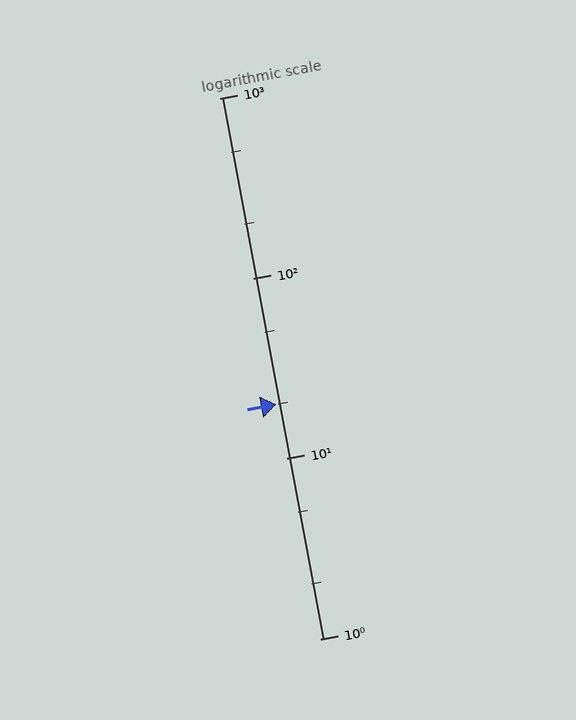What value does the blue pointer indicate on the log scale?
The pointer indicates approximately 20.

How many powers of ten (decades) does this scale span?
The scale spans 3 decades, from 1 to 1000.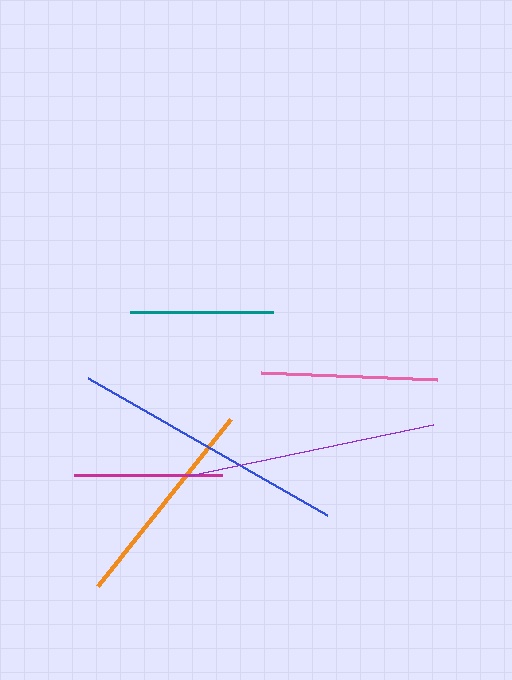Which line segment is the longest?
The blue line is the longest at approximately 276 pixels.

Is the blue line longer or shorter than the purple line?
The blue line is longer than the purple line.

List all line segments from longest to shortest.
From longest to shortest: blue, purple, orange, pink, magenta, teal.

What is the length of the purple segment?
The purple segment is approximately 249 pixels long.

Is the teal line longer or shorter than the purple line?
The purple line is longer than the teal line.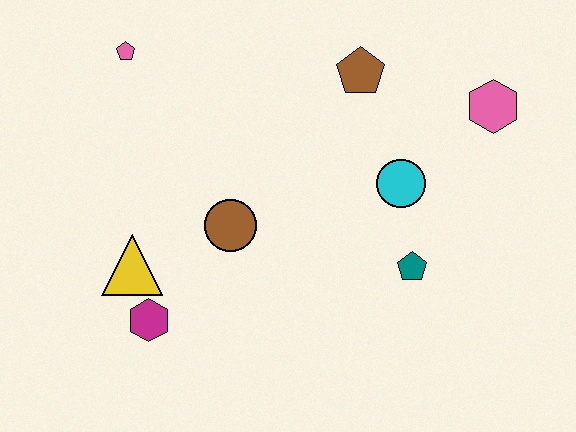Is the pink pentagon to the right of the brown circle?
No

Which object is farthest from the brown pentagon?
The magenta hexagon is farthest from the brown pentagon.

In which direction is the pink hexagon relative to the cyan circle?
The pink hexagon is to the right of the cyan circle.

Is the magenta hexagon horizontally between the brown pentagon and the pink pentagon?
Yes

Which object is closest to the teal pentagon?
The cyan circle is closest to the teal pentagon.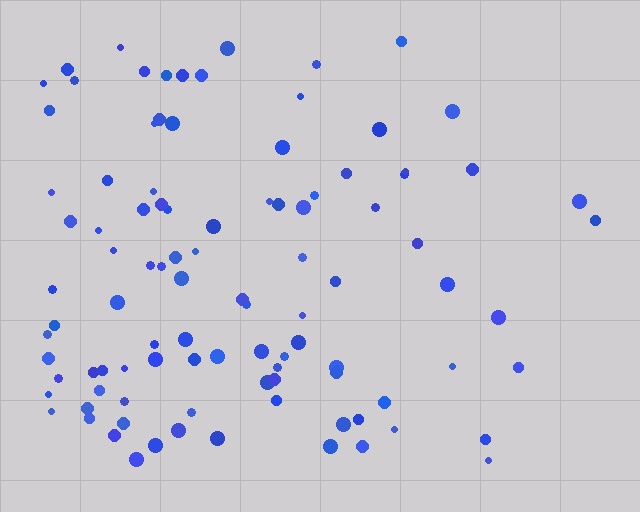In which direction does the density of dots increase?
From right to left, with the left side densest.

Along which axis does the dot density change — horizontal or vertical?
Horizontal.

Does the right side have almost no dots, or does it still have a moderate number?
Still a moderate number, just noticeably fewer than the left.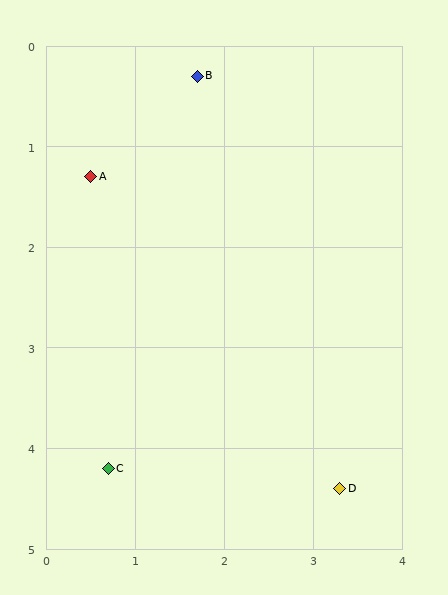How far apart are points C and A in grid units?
Points C and A are about 2.9 grid units apart.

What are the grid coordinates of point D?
Point D is at approximately (3.3, 4.4).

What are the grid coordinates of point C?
Point C is at approximately (0.7, 4.2).